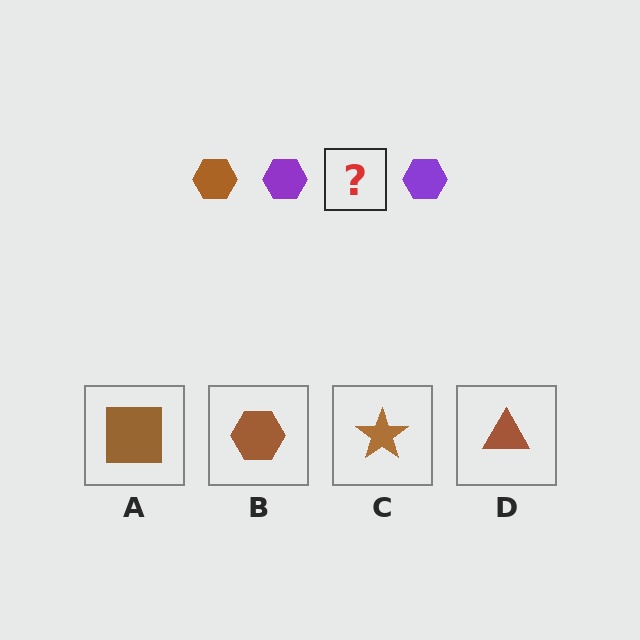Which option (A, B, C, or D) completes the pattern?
B.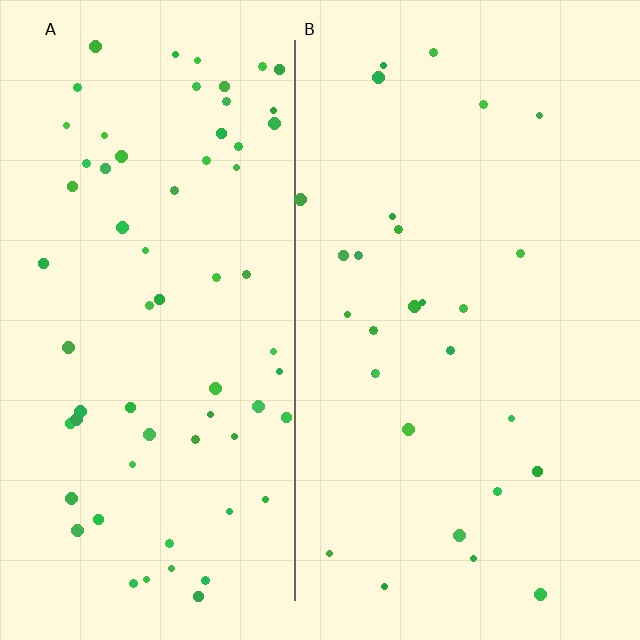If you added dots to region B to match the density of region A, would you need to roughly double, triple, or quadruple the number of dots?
Approximately double.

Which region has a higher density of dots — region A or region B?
A (the left).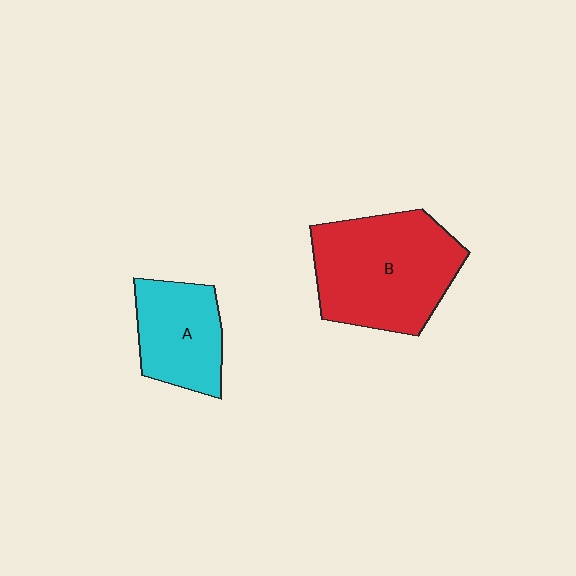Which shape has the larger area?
Shape B (red).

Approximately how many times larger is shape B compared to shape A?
Approximately 1.7 times.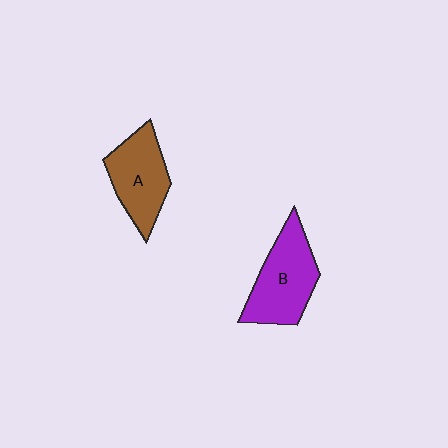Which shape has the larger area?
Shape B (purple).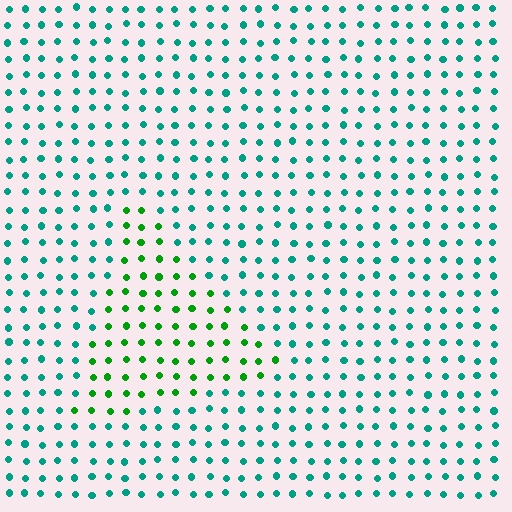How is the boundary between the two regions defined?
The boundary is defined purely by a slight shift in hue (about 45 degrees). Spacing, size, and orientation are identical on both sides.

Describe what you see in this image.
The image is filled with small teal elements in a uniform arrangement. A triangle-shaped region is visible where the elements are tinted to a slightly different hue, forming a subtle color boundary.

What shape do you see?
I see a triangle.